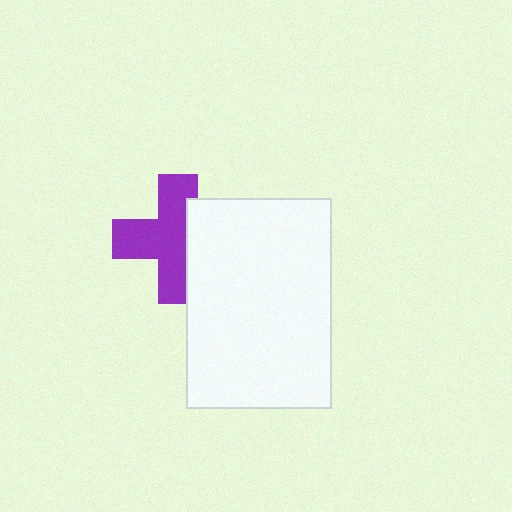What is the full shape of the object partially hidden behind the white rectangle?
The partially hidden object is a purple cross.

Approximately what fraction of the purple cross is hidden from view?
Roughly 35% of the purple cross is hidden behind the white rectangle.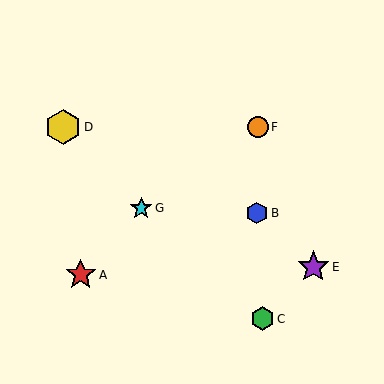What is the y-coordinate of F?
Object F is at y≈127.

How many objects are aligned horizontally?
2 objects (D, F) are aligned horizontally.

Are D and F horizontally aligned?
Yes, both are at y≈127.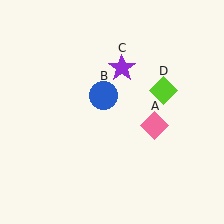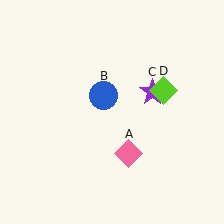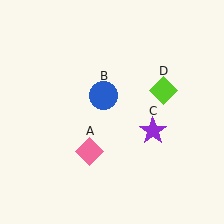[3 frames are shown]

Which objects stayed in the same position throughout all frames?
Blue circle (object B) and lime diamond (object D) remained stationary.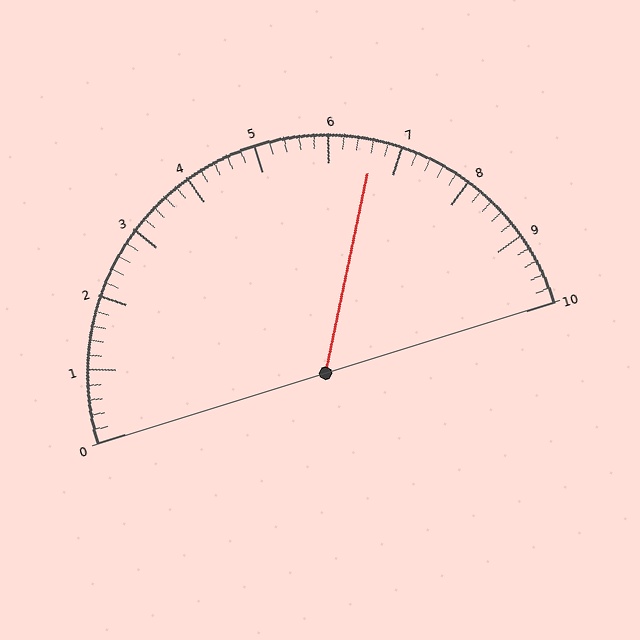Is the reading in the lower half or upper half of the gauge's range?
The reading is in the upper half of the range (0 to 10).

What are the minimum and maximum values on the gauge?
The gauge ranges from 0 to 10.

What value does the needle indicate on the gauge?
The needle indicates approximately 6.6.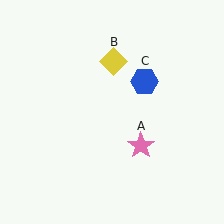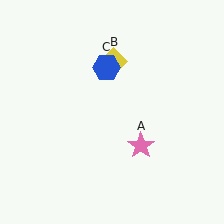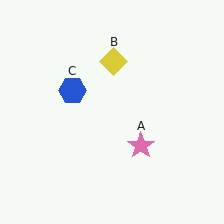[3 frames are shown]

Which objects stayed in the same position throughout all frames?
Pink star (object A) and yellow diamond (object B) remained stationary.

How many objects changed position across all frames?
1 object changed position: blue hexagon (object C).